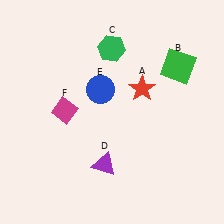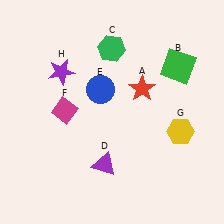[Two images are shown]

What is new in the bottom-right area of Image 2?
A yellow hexagon (G) was added in the bottom-right area of Image 2.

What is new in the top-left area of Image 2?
A purple star (H) was added in the top-left area of Image 2.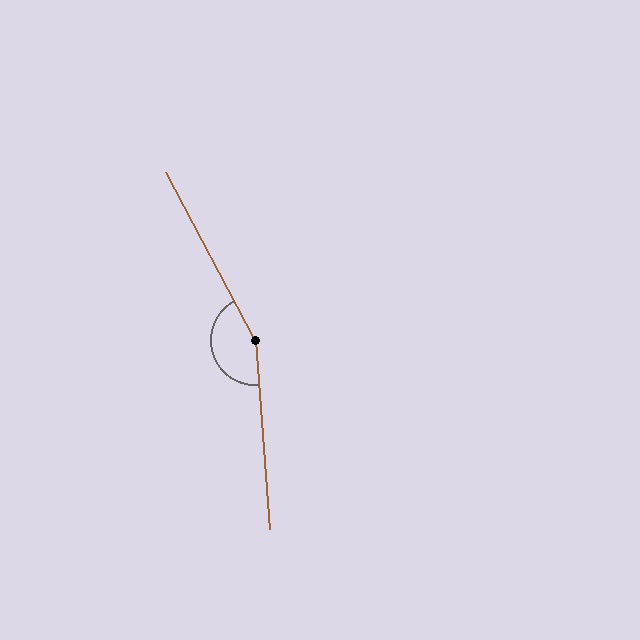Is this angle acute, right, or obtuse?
It is obtuse.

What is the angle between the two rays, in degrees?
Approximately 157 degrees.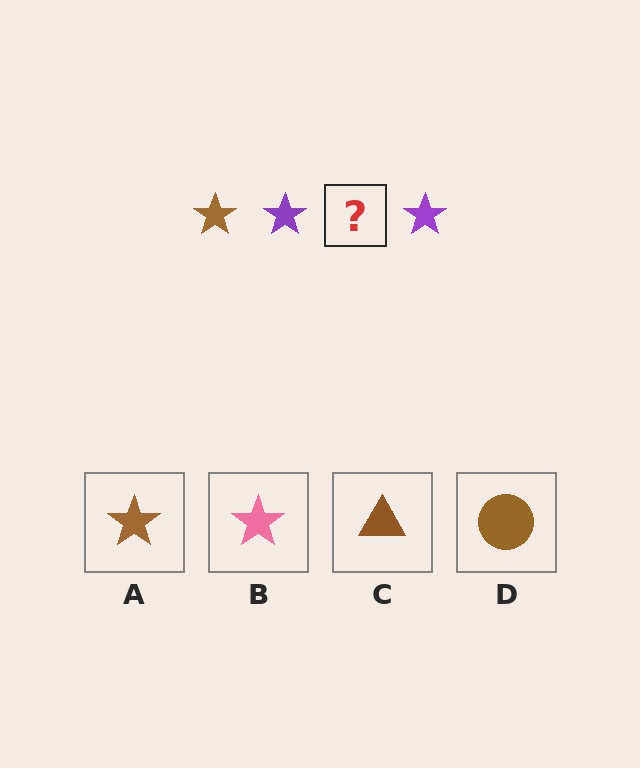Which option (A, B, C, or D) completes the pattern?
A.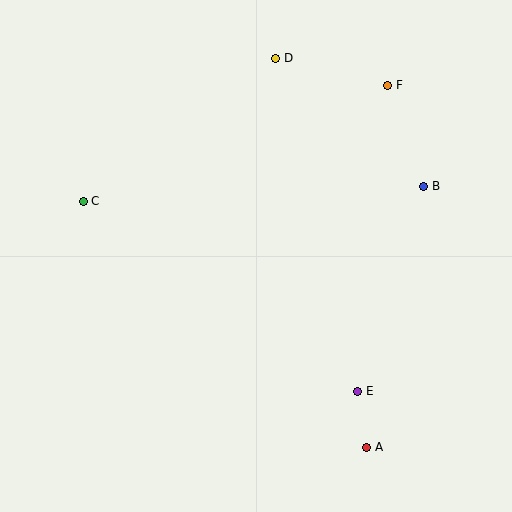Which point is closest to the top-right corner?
Point F is closest to the top-right corner.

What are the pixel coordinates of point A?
Point A is at (367, 447).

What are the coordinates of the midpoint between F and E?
The midpoint between F and E is at (373, 238).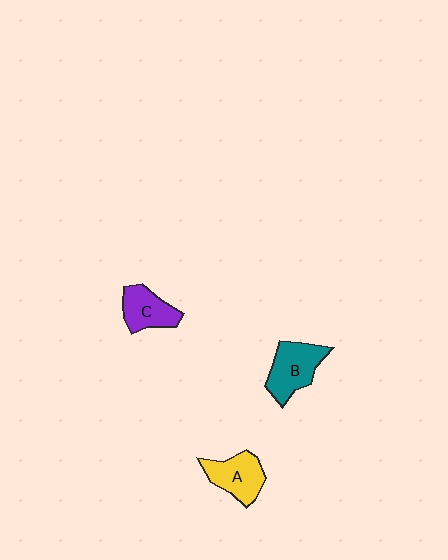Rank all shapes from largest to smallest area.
From largest to smallest: B (teal), A (yellow), C (purple).